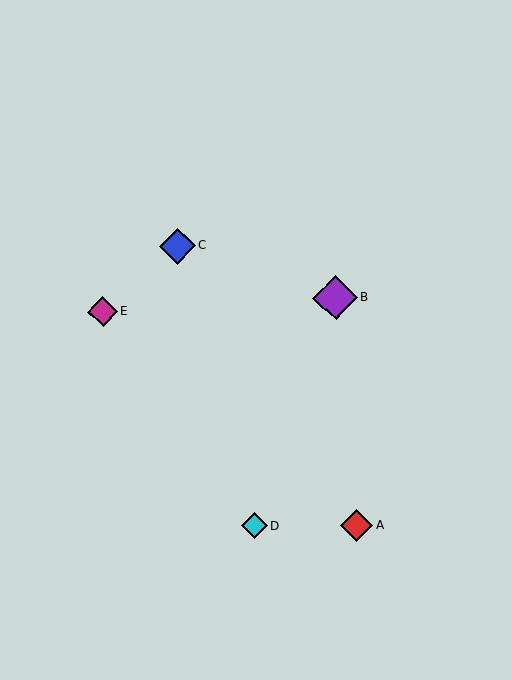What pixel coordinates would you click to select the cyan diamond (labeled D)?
Click at (254, 526) to select the cyan diamond D.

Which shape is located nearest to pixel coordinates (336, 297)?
The purple diamond (labeled B) at (335, 298) is nearest to that location.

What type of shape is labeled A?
Shape A is a red diamond.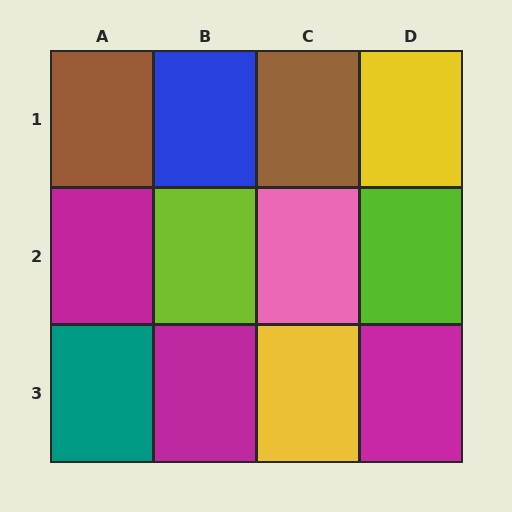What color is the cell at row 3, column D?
Magenta.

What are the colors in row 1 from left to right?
Brown, blue, brown, yellow.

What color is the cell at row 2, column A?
Magenta.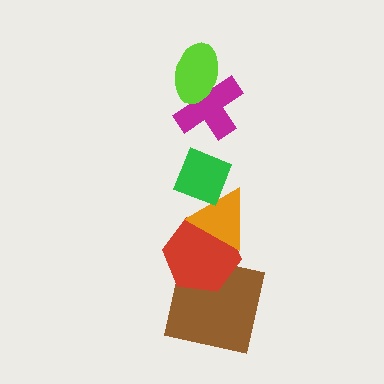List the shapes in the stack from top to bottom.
From top to bottom: the lime ellipse, the magenta cross, the green diamond, the orange triangle, the red hexagon, the brown square.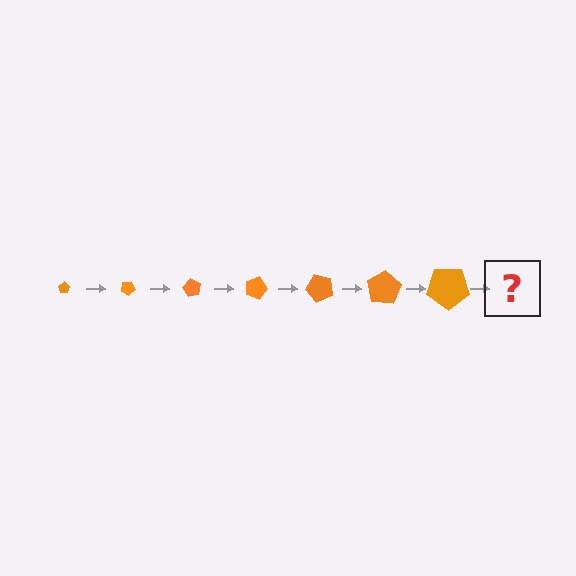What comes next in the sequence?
The next element should be a pentagon, larger than the previous one and rotated 210 degrees from the start.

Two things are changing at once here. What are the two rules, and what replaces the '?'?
The two rules are that the pentagon grows larger each step and it rotates 30 degrees each step. The '?' should be a pentagon, larger than the previous one and rotated 210 degrees from the start.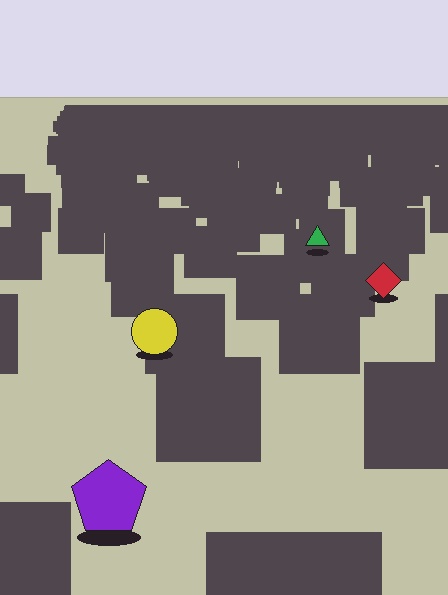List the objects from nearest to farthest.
From nearest to farthest: the purple pentagon, the yellow circle, the red diamond, the green triangle.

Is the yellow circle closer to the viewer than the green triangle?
Yes. The yellow circle is closer — you can tell from the texture gradient: the ground texture is coarser near it.